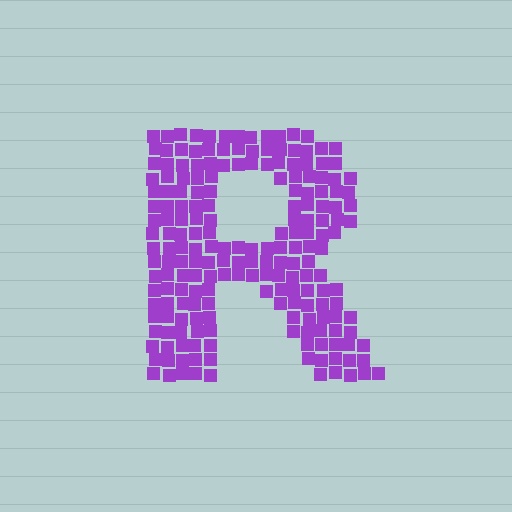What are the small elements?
The small elements are squares.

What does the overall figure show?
The overall figure shows the letter R.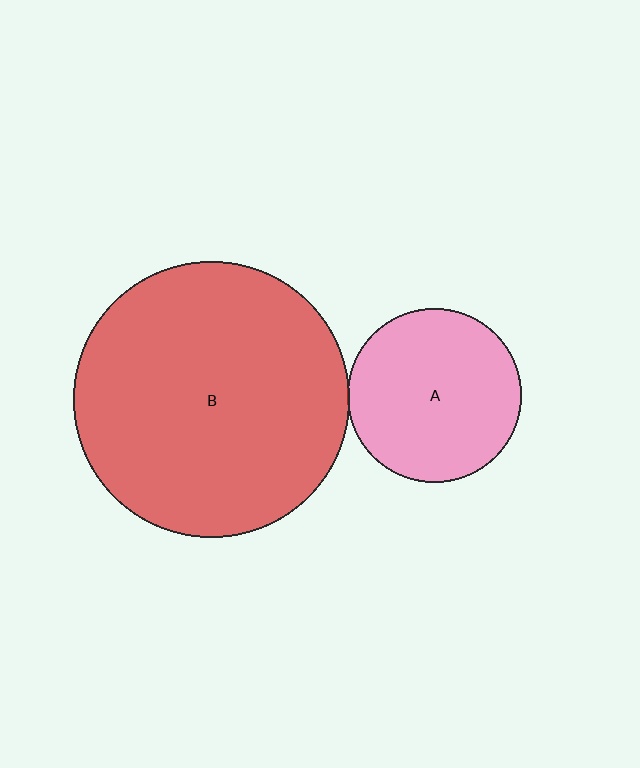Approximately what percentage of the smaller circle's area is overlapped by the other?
Approximately 5%.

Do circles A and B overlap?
Yes.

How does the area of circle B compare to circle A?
Approximately 2.5 times.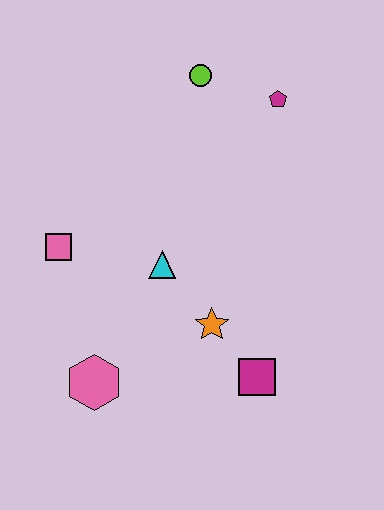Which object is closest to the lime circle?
The magenta pentagon is closest to the lime circle.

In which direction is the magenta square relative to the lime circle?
The magenta square is below the lime circle.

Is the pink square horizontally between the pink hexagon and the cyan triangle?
No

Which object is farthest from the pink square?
The magenta pentagon is farthest from the pink square.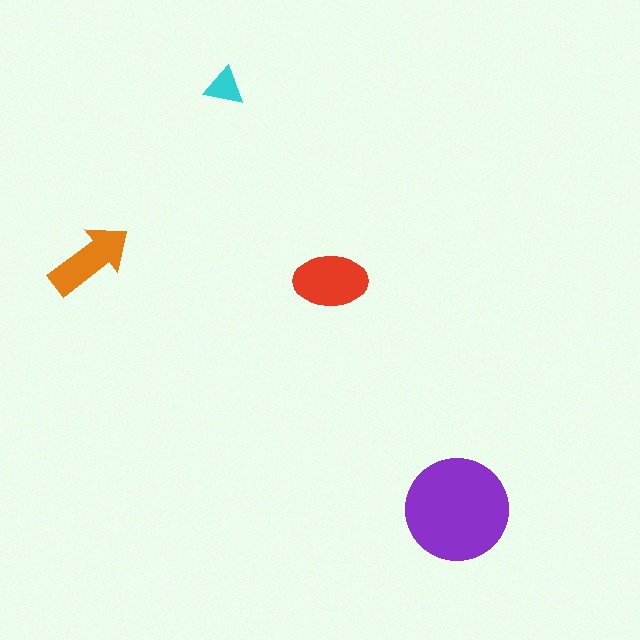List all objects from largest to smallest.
The purple circle, the red ellipse, the orange arrow, the cyan triangle.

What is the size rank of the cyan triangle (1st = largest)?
4th.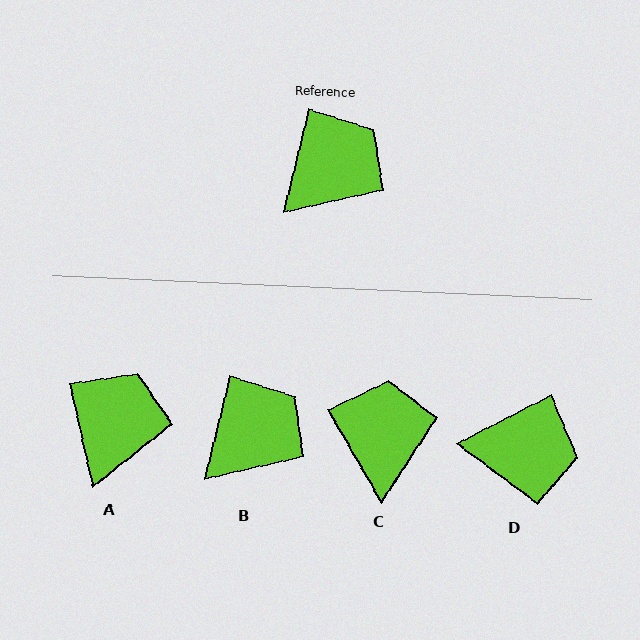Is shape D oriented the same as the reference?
No, it is off by about 49 degrees.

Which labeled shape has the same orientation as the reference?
B.